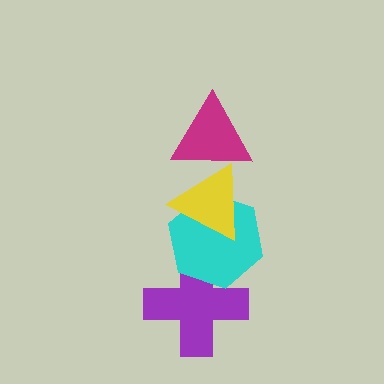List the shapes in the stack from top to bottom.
From top to bottom: the magenta triangle, the yellow triangle, the cyan hexagon, the purple cross.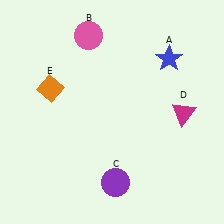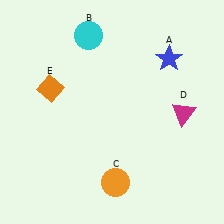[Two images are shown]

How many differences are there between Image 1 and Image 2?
There are 2 differences between the two images.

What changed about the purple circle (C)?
In Image 1, C is purple. In Image 2, it changed to orange.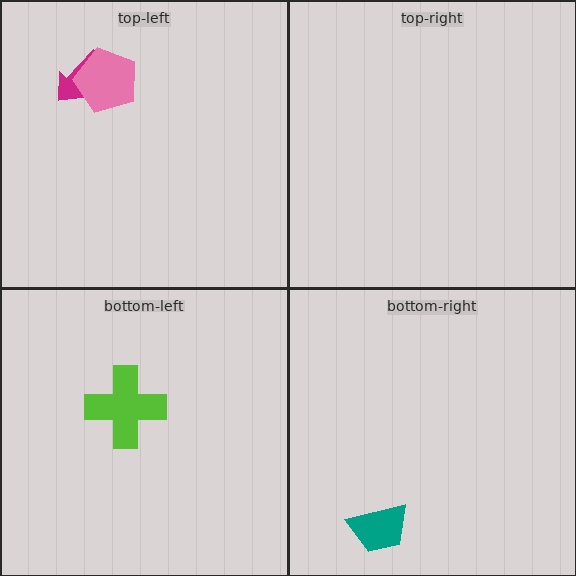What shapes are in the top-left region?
The magenta arrow, the pink pentagon.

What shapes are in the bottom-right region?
The teal trapezoid.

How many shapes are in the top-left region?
2.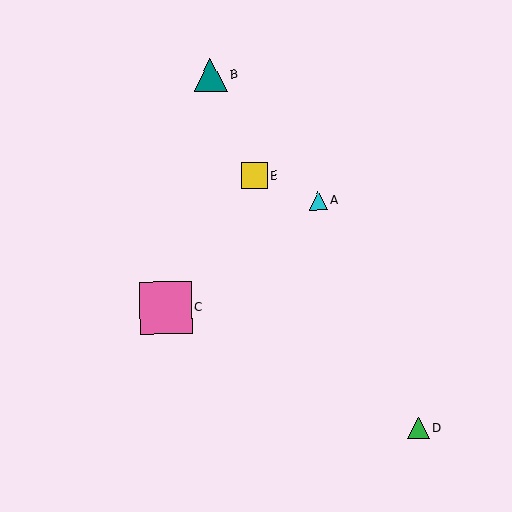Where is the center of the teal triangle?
The center of the teal triangle is at (210, 76).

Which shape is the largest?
The pink square (labeled C) is the largest.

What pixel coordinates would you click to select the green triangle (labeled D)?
Click at (419, 428) to select the green triangle D.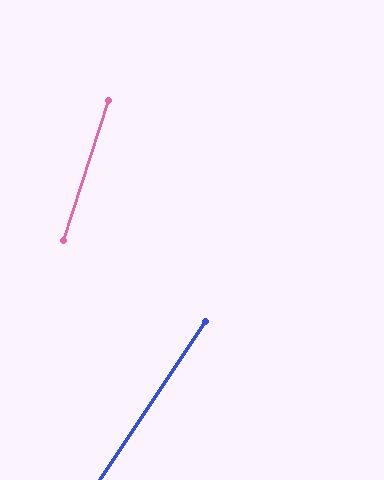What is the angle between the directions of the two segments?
Approximately 16 degrees.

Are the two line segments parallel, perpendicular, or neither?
Neither parallel nor perpendicular — they differ by about 16°.